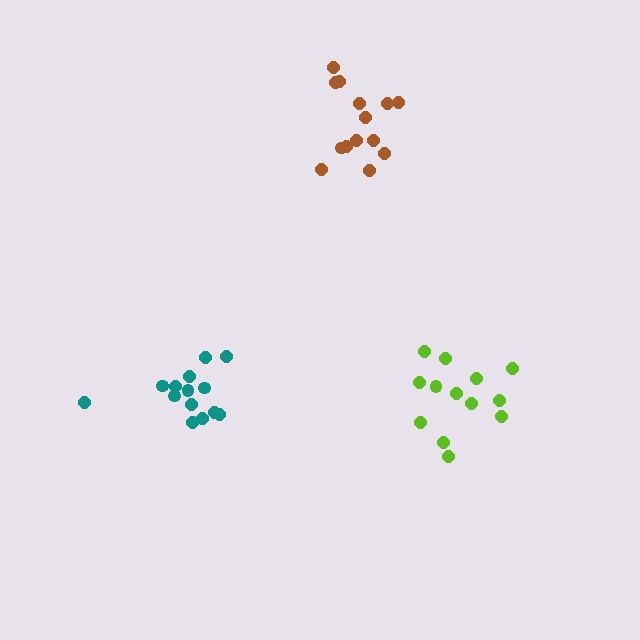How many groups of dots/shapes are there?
There are 3 groups.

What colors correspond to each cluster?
The clusters are colored: teal, brown, lime.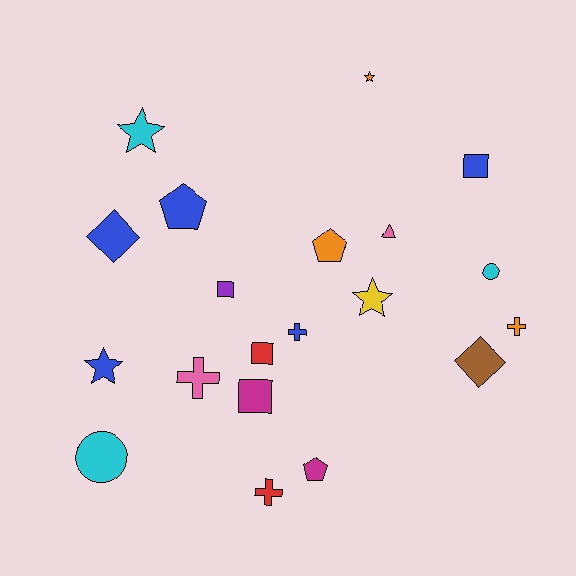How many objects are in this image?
There are 20 objects.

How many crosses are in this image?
There are 4 crosses.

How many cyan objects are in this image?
There are 3 cyan objects.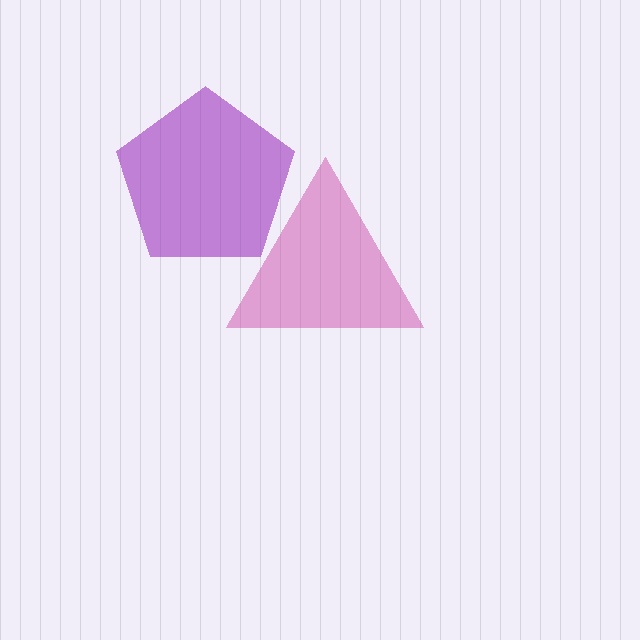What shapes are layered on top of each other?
The layered shapes are: a purple pentagon, a magenta triangle.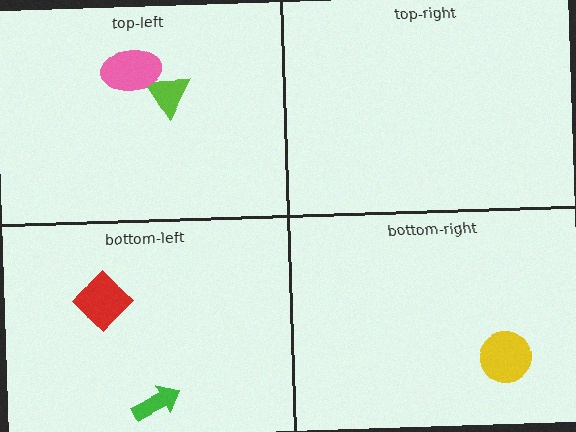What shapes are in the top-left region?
The lime triangle, the pink ellipse.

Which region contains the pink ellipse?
The top-left region.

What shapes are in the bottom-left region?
The red diamond, the green arrow.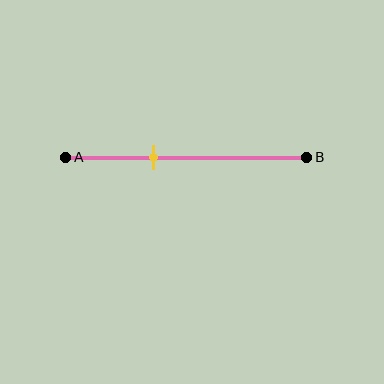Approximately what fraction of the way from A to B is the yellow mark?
The yellow mark is approximately 35% of the way from A to B.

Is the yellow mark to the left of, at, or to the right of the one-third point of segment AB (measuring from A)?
The yellow mark is to the right of the one-third point of segment AB.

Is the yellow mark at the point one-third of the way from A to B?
No, the mark is at about 35% from A, not at the 33% one-third point.